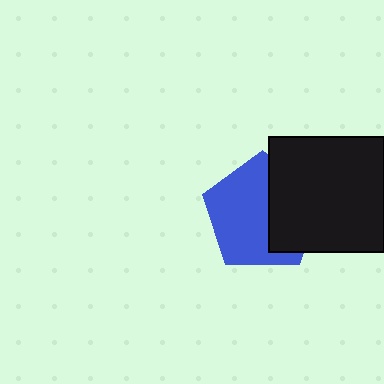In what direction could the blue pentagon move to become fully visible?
The blue pentagon could move left. That would shift it out from behind the black square entirely.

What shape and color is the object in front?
The object in front is a black square.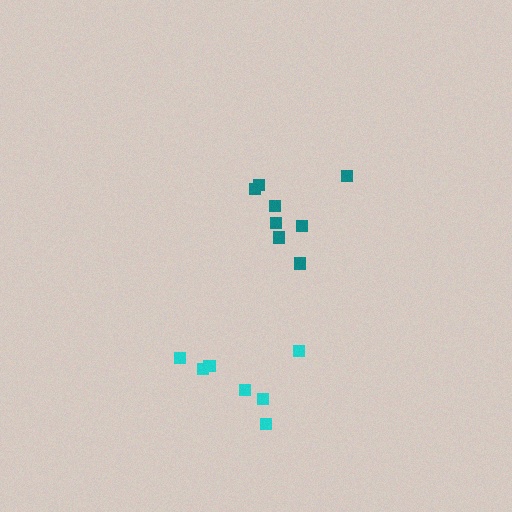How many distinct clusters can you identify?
There are 2 distinct clusters.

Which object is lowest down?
The cyan cluster is bottommost.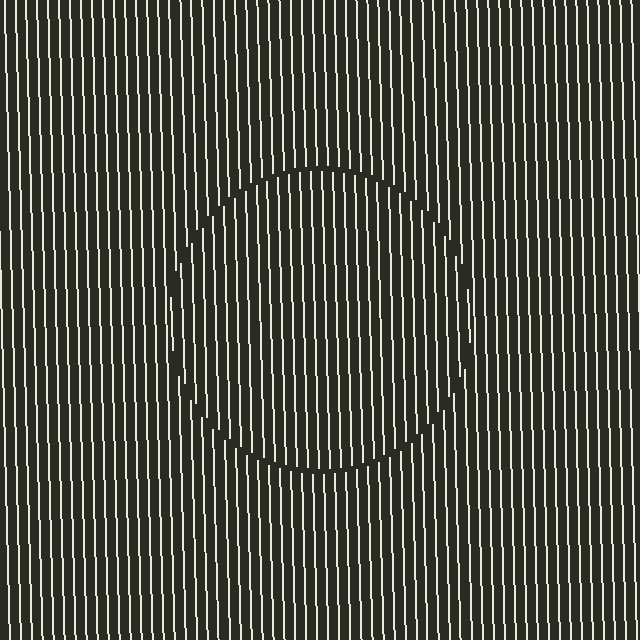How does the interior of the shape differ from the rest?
The interior of the shape contains the same grating, shifted by half a period — the contour is defined by the phase discontinuity where line-ends from the inner and outer gratings abut.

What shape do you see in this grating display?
An illusory circle. The interior of the shape contains the same grating, shifted by half a period — the contour is defined by the phase discontinuity where line-ends from the inner and outer gratings abut.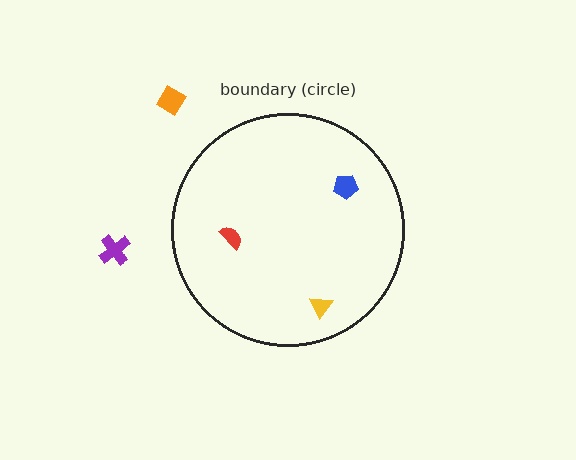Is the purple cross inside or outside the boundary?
Outside.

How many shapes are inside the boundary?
3 inside, 2 outside.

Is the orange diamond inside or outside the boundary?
Outside.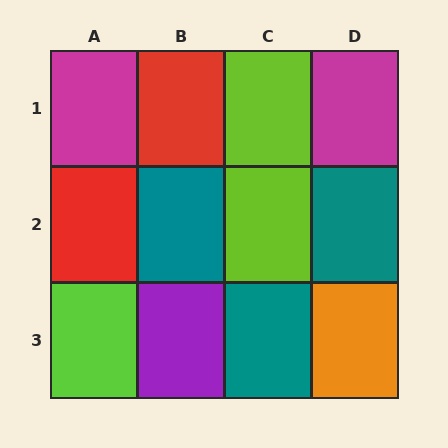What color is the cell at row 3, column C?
Teal.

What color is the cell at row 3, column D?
Orange.